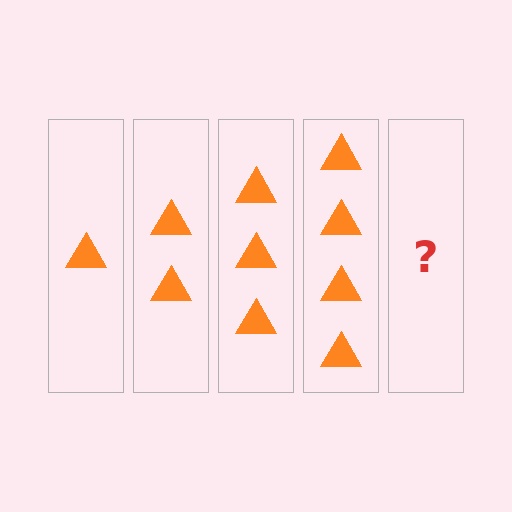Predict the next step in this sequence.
The next step is 5 triangles.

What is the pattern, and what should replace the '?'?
The pattern is that each step adds one more triangle. The '?' should be 5 triangles.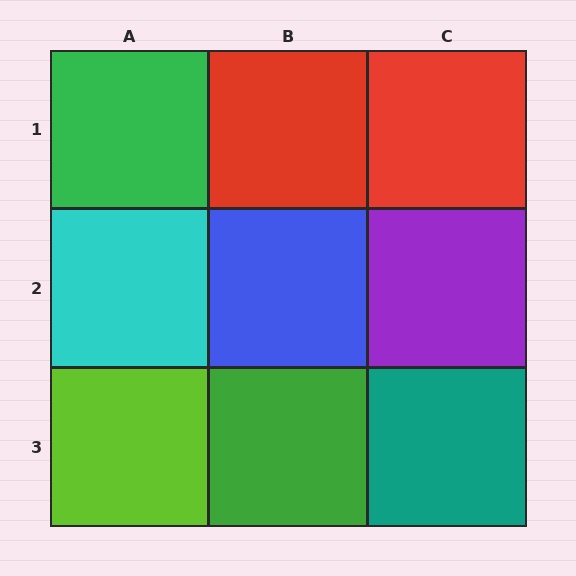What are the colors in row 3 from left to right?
Lime, green, teal.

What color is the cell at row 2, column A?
Cyan.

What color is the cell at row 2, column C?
Purple.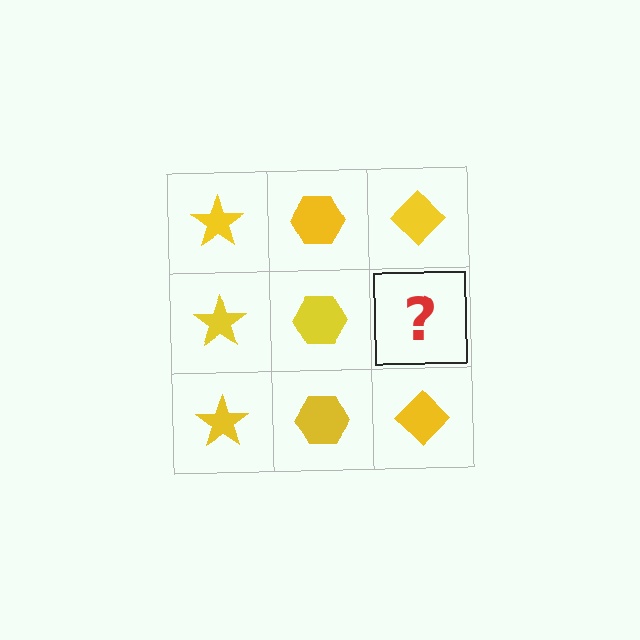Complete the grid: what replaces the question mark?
The question mark should be replaced with a yellow diamond.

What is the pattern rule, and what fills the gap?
The rule is that each column has a consistent shape. The gap should be filled with a yellow diamond.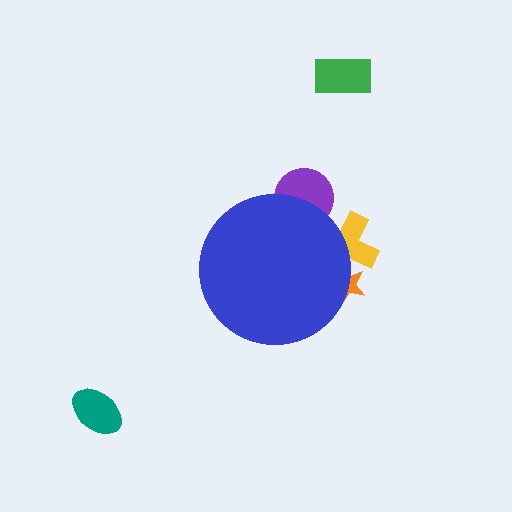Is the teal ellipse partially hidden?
No, the teal ellipse is fully visible.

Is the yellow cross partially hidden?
Yes, the yellow cross is partially hidden behind the blue circle.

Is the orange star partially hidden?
Yes, the orange star is partially hidden behind the blue circle.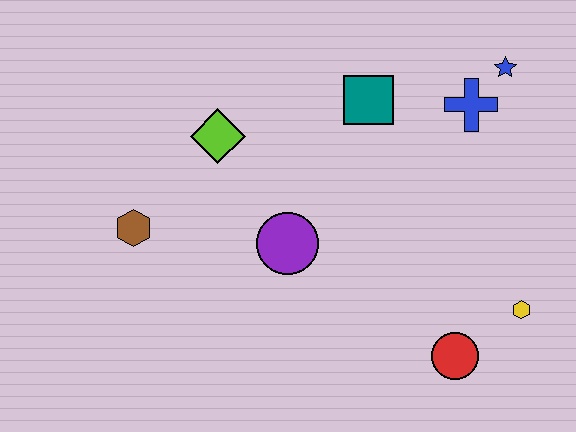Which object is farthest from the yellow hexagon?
The brown hexagon is farthest from the yellow hexagon.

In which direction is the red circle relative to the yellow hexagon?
The red circle is to the left of the yellow hexagon.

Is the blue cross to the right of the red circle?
Yes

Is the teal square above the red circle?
Yes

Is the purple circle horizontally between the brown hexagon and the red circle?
Yes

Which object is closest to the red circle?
The yellow hexagon is closest to the red circle.